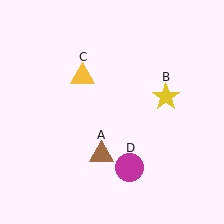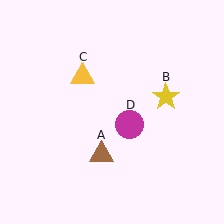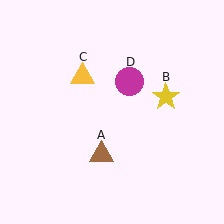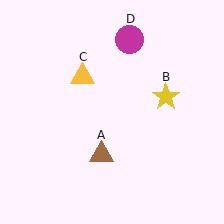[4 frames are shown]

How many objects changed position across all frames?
1 object changed position: magenta circle (object D).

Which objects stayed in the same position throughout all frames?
Brown triangle (object A) and yellow star (object B) and yellow triangle (object C) remained stationary.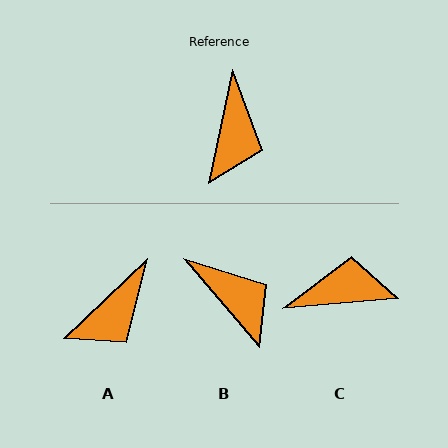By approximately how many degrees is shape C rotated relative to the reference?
Approximately 107 degrees counter-clockwise.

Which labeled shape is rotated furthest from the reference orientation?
C, about 107 degrees away.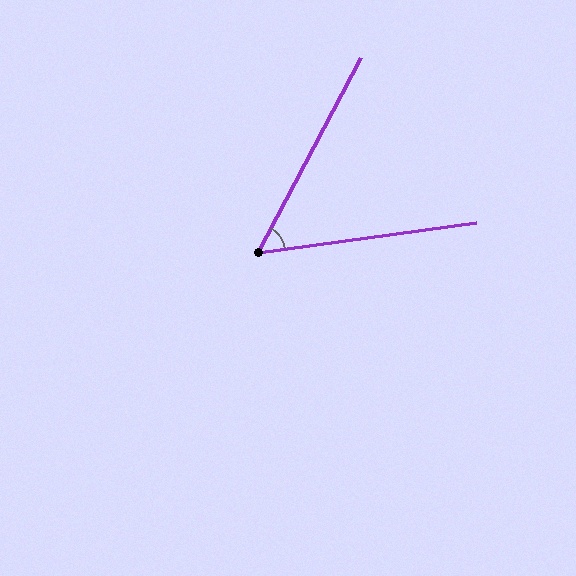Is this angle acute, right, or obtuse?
It is acute.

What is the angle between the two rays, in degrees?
Approximately 54 degrees.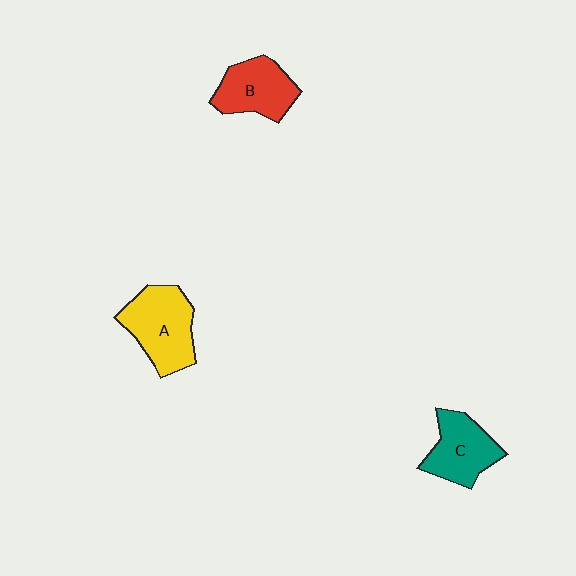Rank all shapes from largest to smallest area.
From largest to smallest: A (yellow), B (red), C (teal).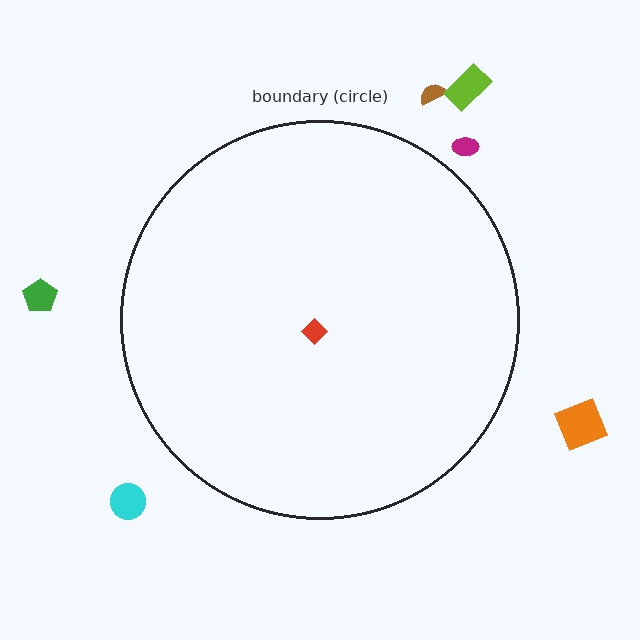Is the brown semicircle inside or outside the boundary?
Outside.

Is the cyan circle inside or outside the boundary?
Outside.